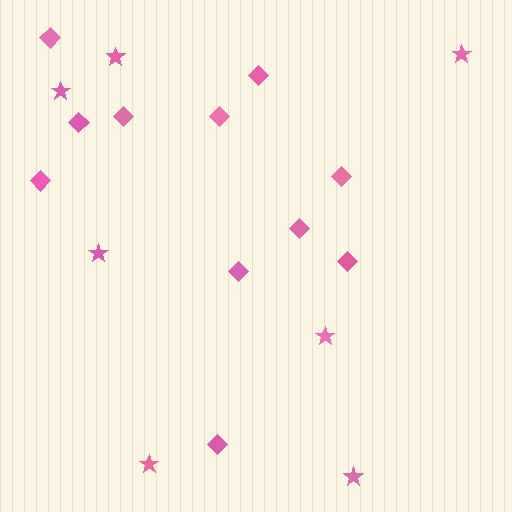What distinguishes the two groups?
There are 2 groups: one group of diamonds (11) and one group of stars (7).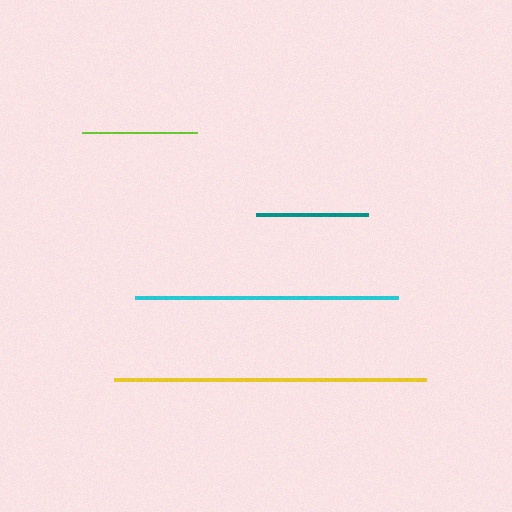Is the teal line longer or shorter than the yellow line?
The yellow line is longer than the teal line.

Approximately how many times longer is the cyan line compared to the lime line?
The cyan line is approximately 2.3 times the length of the lime line.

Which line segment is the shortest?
The teal line is the shortest at approximately 112 pixels.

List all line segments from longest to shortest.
From longest to shortest: yellow, cyan, lime, teal.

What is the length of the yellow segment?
The yellow segment is approximately 312 pixels long.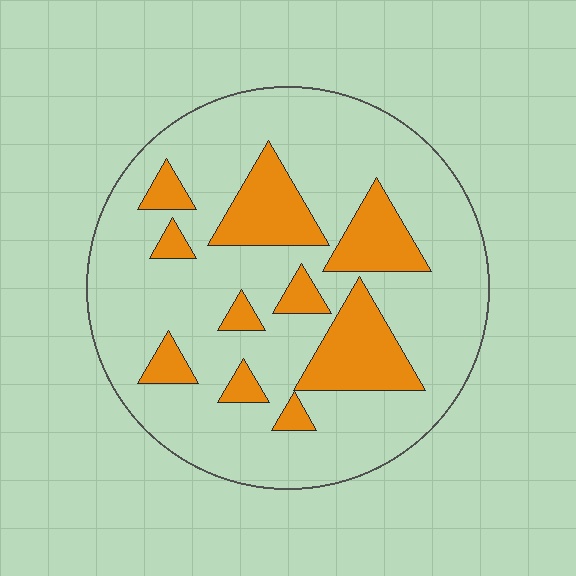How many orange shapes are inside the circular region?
10.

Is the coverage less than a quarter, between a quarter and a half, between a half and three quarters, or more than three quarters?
Less than a quarter.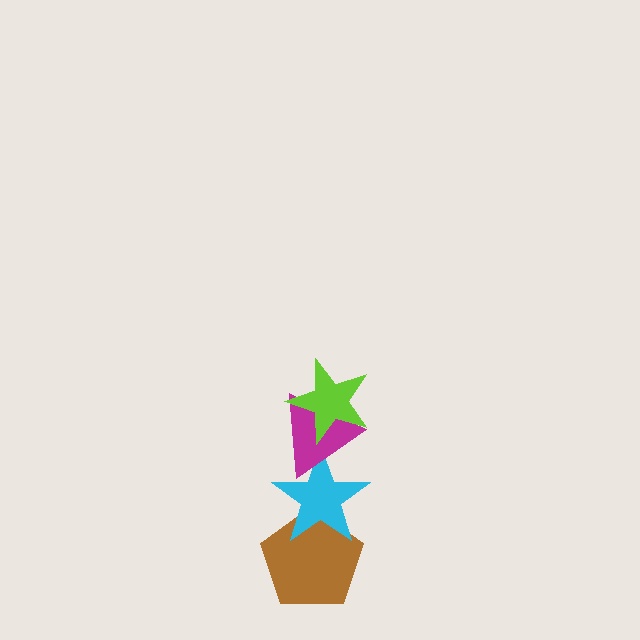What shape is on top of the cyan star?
The magenta triangle is on top of the cyan star.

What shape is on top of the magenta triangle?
The lime star is on top of the magenta triangle.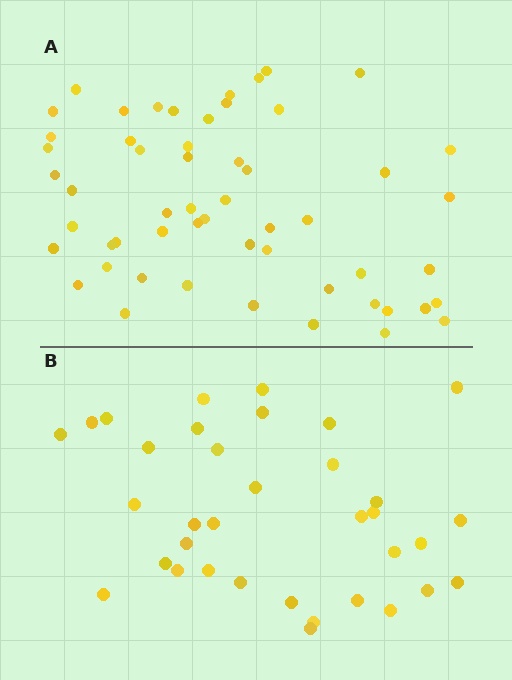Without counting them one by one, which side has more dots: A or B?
Region A (the top region) has more dots.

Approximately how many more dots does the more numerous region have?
Region A has approximately 20 more dots than region B.